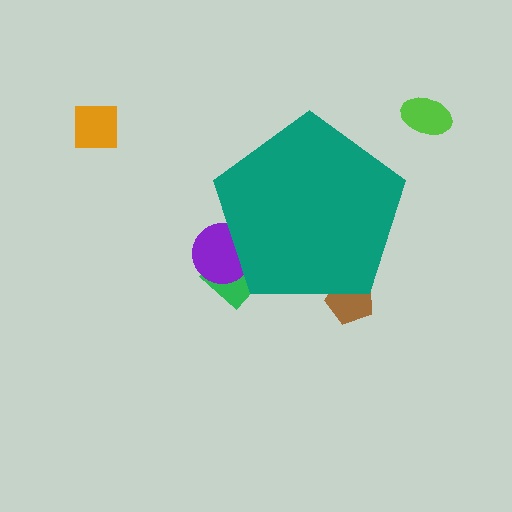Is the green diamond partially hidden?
Yes, the green diamond is partially hidden behind the teal pentagon.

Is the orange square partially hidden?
No, the orange square is fully visible.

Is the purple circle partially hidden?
Yes, the purple circle is partially hidden behind the teal pentagon.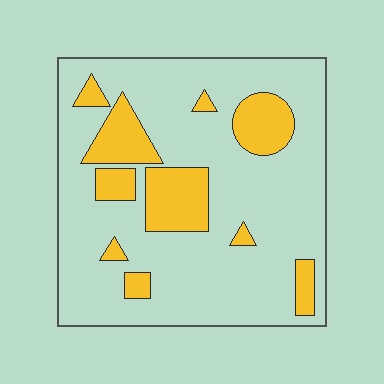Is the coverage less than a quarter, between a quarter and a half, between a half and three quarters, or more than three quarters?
Less than a quarter.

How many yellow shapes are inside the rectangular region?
10.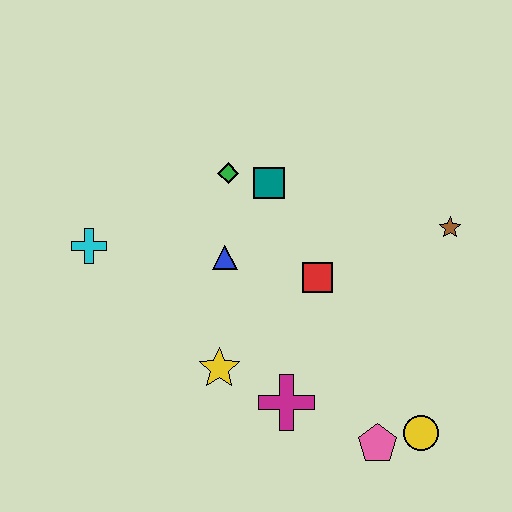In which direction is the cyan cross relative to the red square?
The cyan cross is to the left of the red square.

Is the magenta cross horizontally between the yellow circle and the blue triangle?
Yes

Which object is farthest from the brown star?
The cyan cross is farthest from the brown star.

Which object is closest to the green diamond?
The teal square is closest to the green diamond.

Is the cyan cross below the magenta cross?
No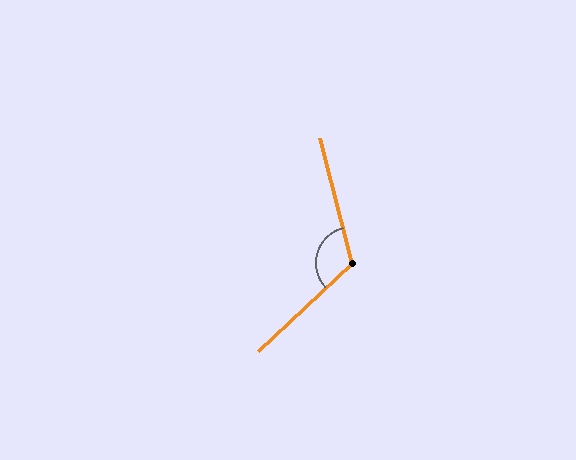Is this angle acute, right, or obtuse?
It is obtuse.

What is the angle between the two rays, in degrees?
Approximately 119 degrees.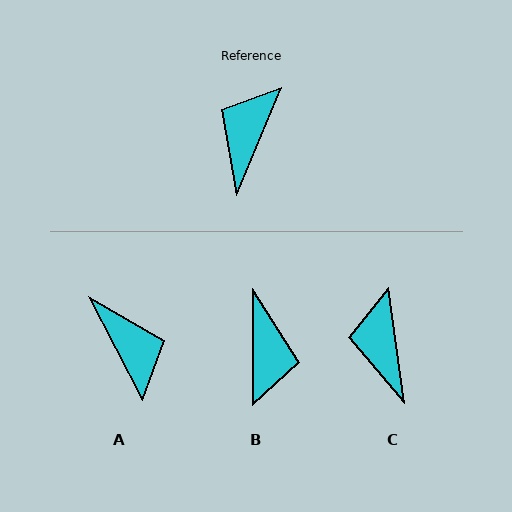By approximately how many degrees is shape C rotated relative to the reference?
Approximately 30 degrees counter-clockwise.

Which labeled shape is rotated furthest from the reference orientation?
B, about 157 degrees away.